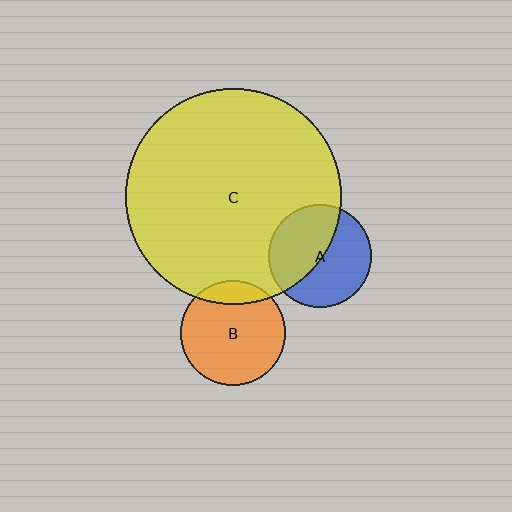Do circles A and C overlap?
Yes.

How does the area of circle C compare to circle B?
Approximately 4.2 times.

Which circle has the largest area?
Circle C (yellow).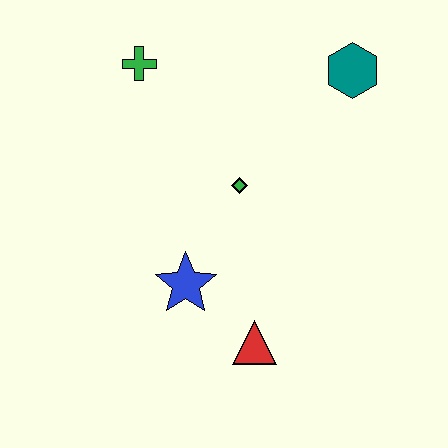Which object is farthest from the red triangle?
The green cross is farthest from the red triangle.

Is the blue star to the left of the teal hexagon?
Yes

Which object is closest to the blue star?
The red triangle is closest to the blue star.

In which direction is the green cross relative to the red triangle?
The green cross is above the red triangle.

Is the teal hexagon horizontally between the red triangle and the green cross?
No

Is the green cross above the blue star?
Yes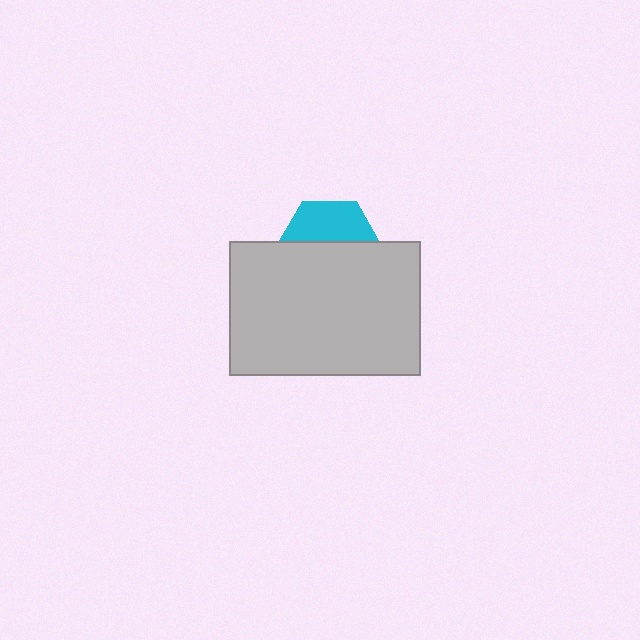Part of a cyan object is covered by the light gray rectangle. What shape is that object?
It is a hexagon.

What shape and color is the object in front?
The object in front is a light gray rectangle.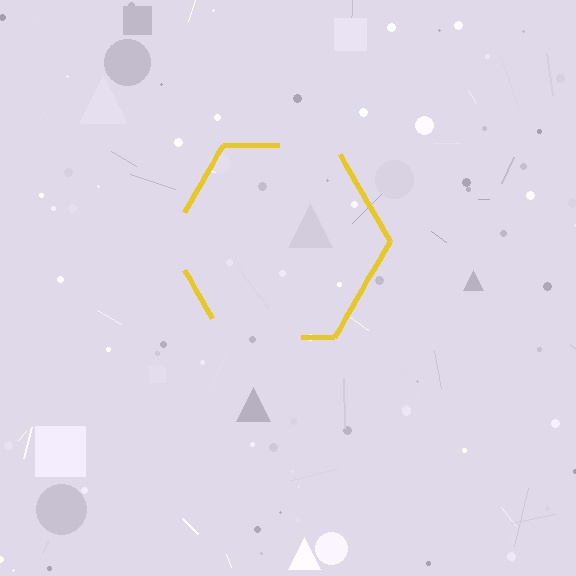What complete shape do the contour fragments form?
The contour fragments form a hexagon.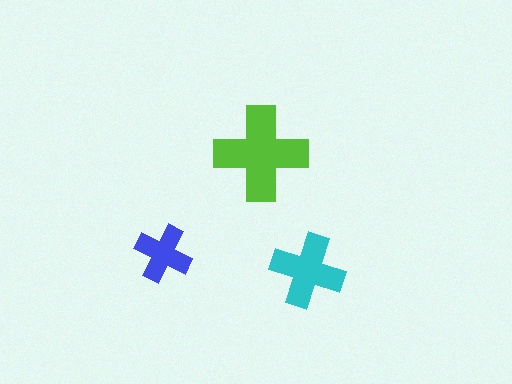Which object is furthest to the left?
The blue cross is leftmost.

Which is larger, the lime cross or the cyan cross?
The lime one.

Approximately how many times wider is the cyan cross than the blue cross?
About 1.5 times wider.